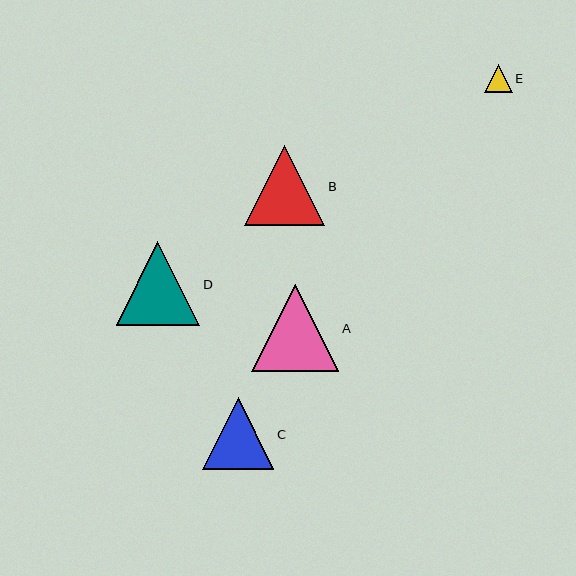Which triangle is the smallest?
Triangle E is the smallest with a size of approximately 28 pixels.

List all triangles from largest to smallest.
From largest to smallest: A, D, B, C, E.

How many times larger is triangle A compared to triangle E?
Triangle A is approximately 3.2 times the size of triangle E.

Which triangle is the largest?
Triangle A is the largest with a size of approximately 87 pixels.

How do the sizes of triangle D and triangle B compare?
Triangle D and triangle B are approximately the same size.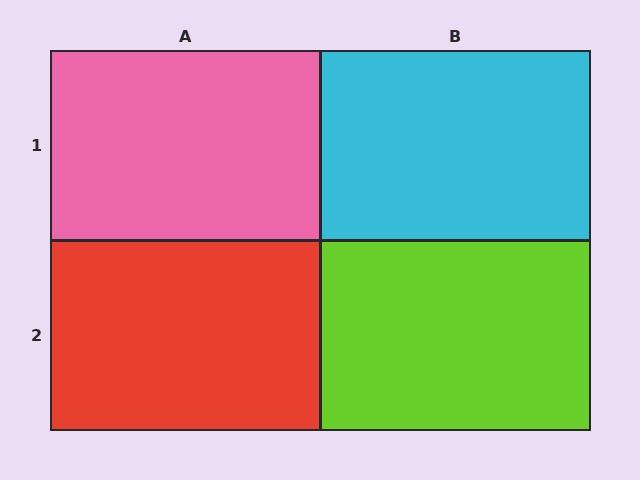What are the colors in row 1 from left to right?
Pink, cyan.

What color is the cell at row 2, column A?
Red.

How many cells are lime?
1 cell is lime.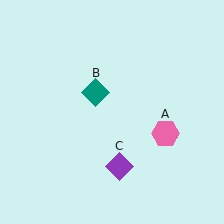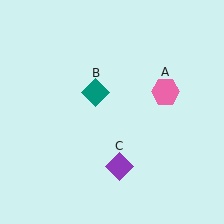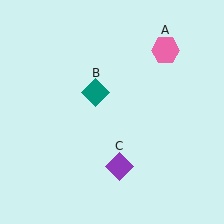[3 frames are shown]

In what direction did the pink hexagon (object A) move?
The pink hexagon (object A) moved up.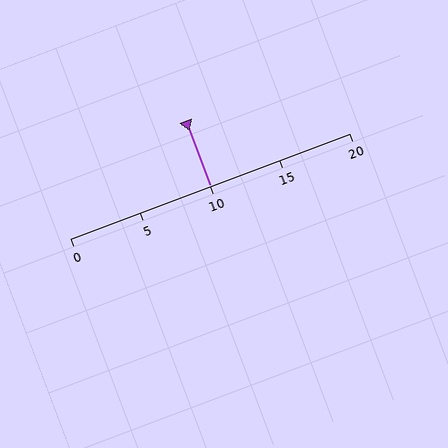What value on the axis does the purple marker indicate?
The marker indicates approximately 10.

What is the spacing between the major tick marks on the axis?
The major ticks are spaced 5 apart.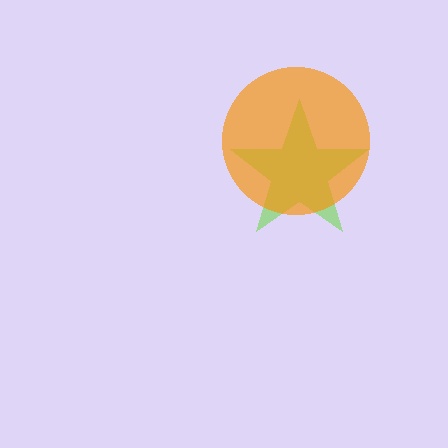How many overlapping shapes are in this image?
There are 2 overlapping shapes in the image.